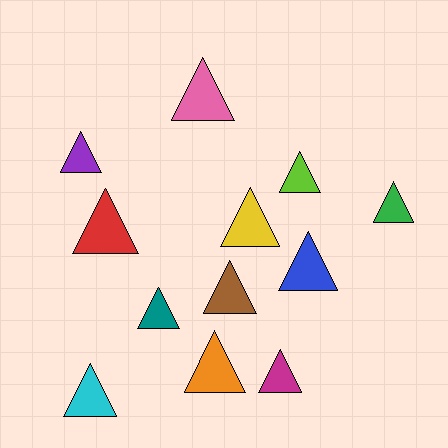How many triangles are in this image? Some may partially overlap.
There are 12 triangles.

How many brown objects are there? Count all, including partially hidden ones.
There is 1 brown object.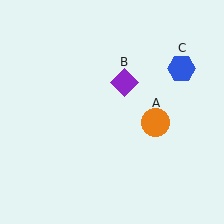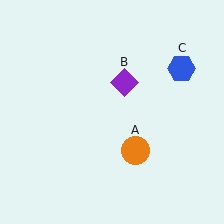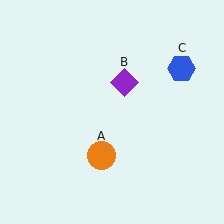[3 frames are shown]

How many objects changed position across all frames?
1 object changed position: orange circle (object A).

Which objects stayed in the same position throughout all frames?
Purple diamond (object B) and blue hexagon (object C) remained stationary.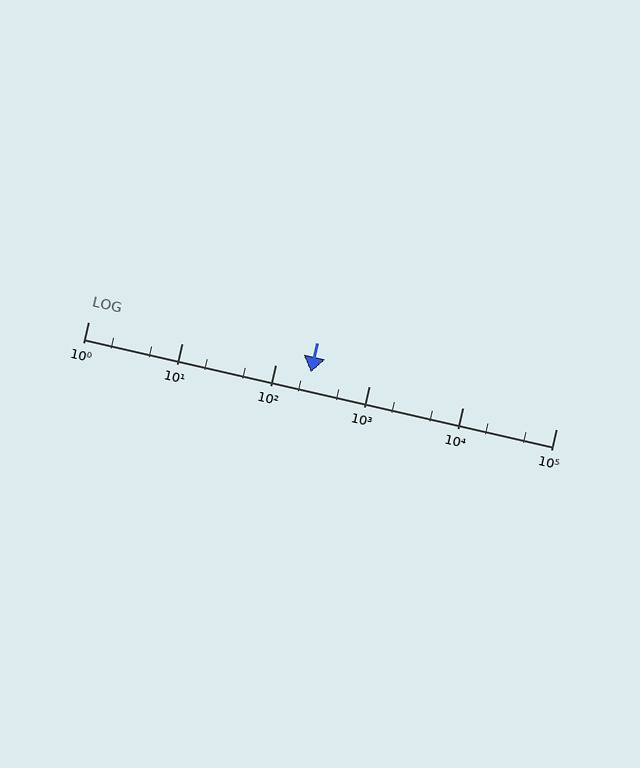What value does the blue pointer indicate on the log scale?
The pointer indicates approximately 240.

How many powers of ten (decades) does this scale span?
The scale spans 5 decades, from 1 to 100000.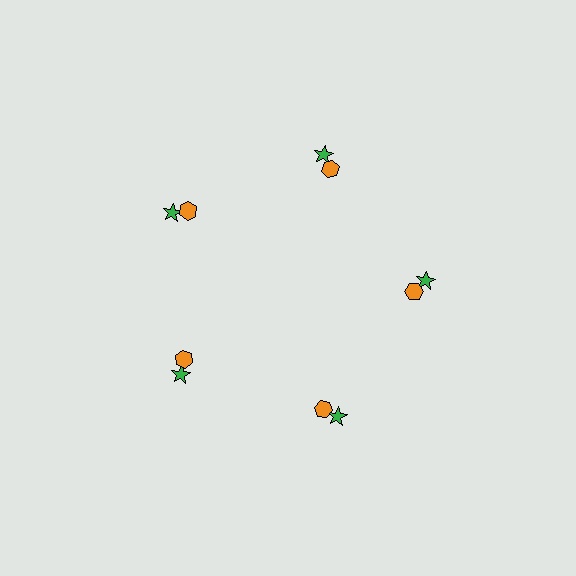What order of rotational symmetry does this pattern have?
This pattern has 5-fold rotational symmetry.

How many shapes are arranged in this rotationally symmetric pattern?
There are 10 shapes, arranged in 5 groups of 2.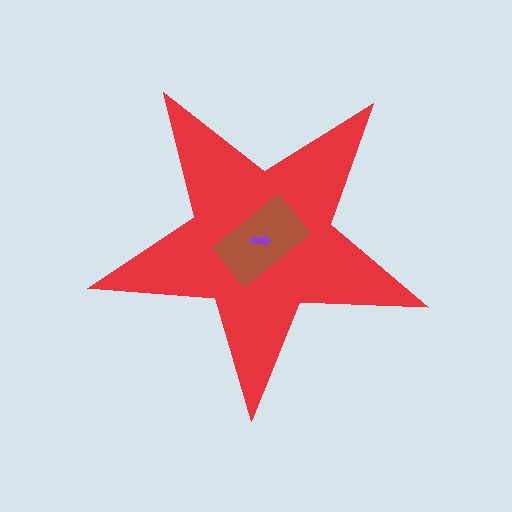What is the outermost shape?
The red star.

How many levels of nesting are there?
3.